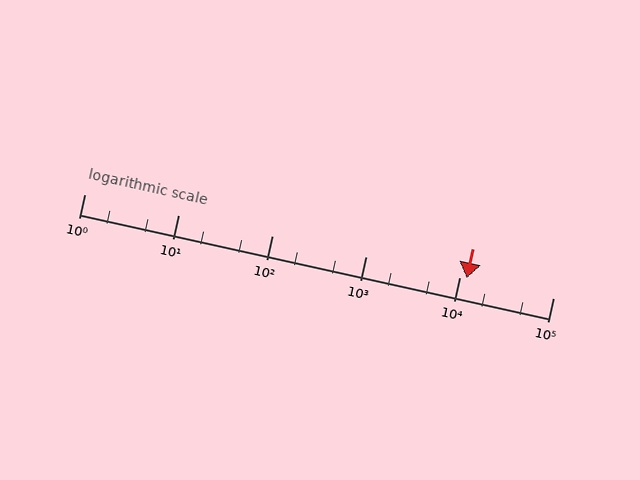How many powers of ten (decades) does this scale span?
The scale spans 5 decades, from 1 to 100000.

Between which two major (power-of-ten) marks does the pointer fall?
The pointer is between 10000 and 100000.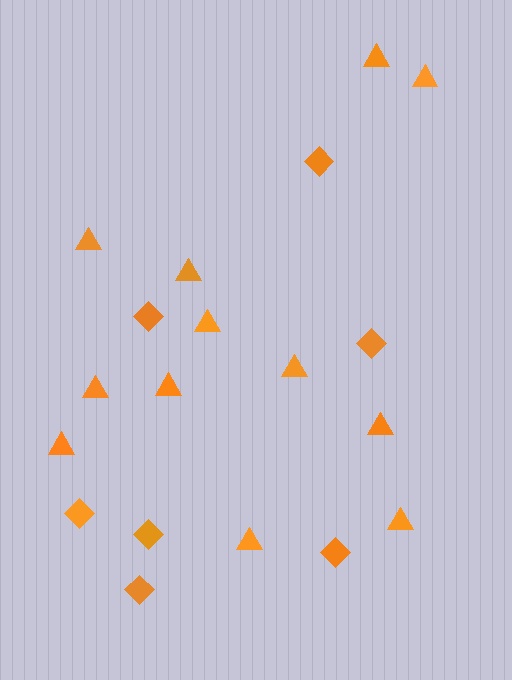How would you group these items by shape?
There are 2 groups: one group of triangles (12) and one group of diamonds (7).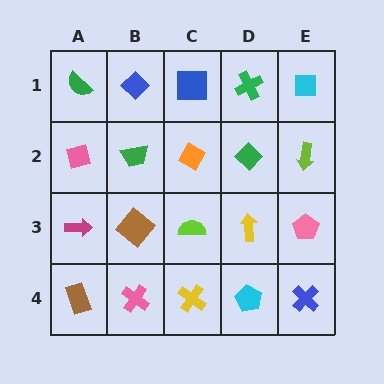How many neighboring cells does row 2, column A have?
3.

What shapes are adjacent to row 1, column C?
An orange diamond (row 2, column C), a blue diamond (row 1, column B), a green cross (row 1, column D).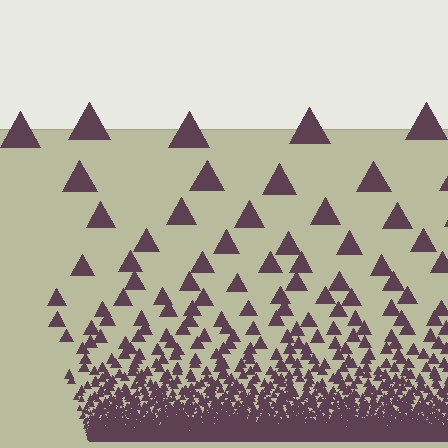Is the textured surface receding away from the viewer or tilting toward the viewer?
The surface appears to tilt toward the viewer. Texture elements get larger and sparser toward the top.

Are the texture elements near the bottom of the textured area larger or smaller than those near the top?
Smaller. The gradient is inverted — elements near the bottom are smaller and denser.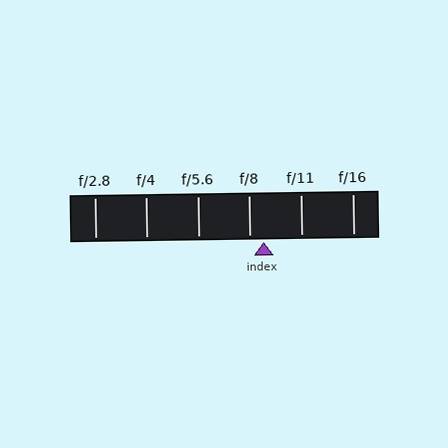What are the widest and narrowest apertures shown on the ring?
The widest aperture shown is f/2.8 and the narrowest is f/16.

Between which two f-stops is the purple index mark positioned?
The index mark is between f/8 and f/11.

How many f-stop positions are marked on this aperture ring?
There are 6 f-stop positions marked.